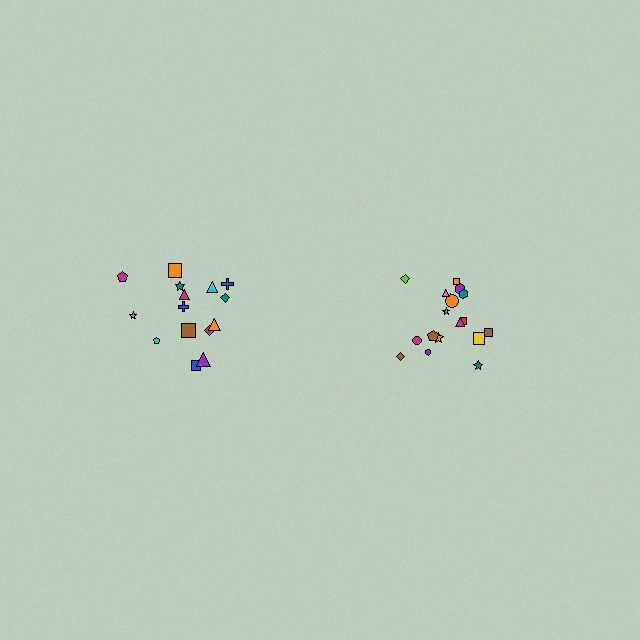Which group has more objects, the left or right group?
The right group.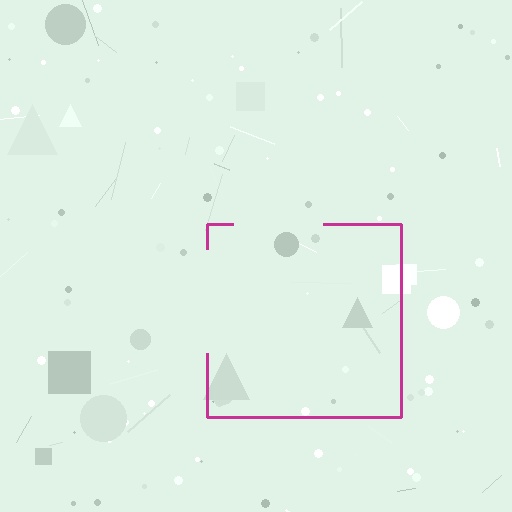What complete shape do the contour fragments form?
The contour fragments form a square.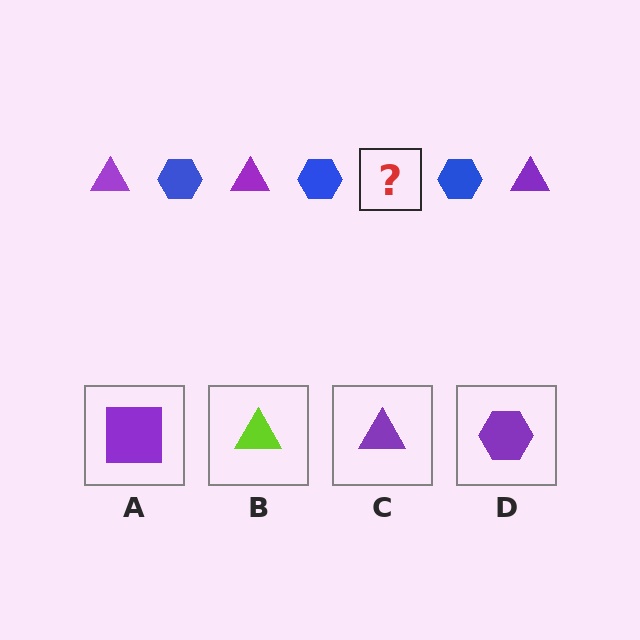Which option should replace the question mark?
Option C.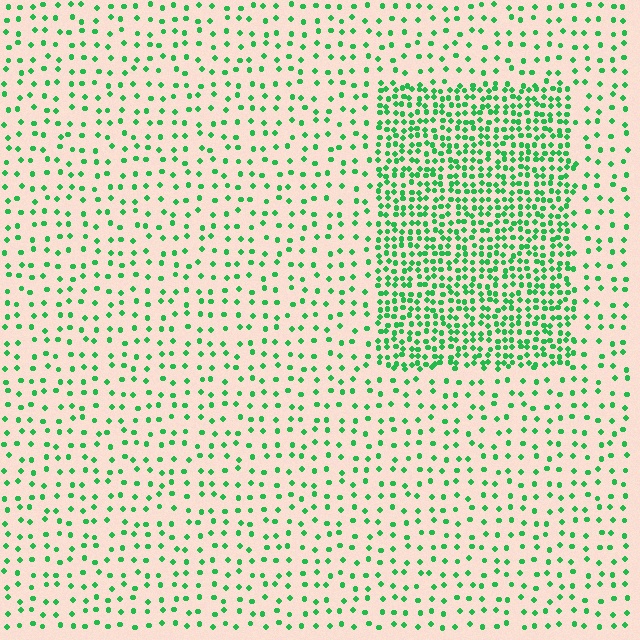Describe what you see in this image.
The image contains small green elements arranged at two different densities. A rectangle-shaped region is visible where the elements are more densely packed than the surrounding area.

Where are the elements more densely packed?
The elements are more densely packed inside the rectangle boundary.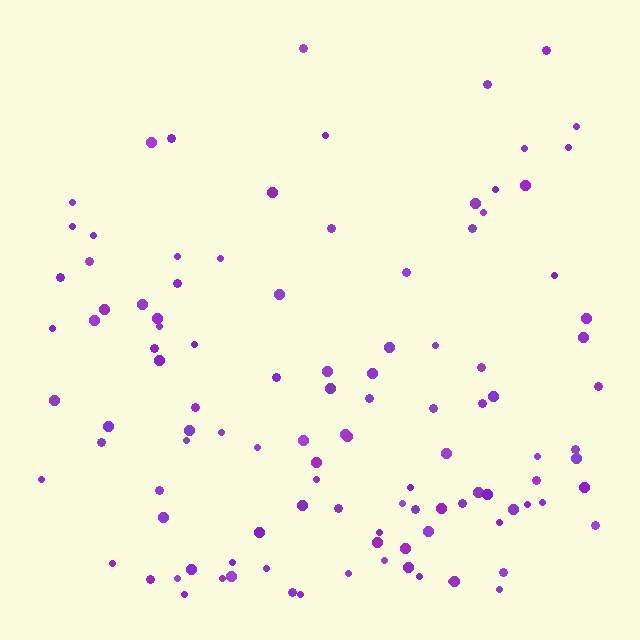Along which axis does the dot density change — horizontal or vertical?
Vertical.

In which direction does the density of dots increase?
From top to bottom, with the bottom side densest.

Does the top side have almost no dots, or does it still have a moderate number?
Still a moderate number, just noticeably fewer than the bottom.